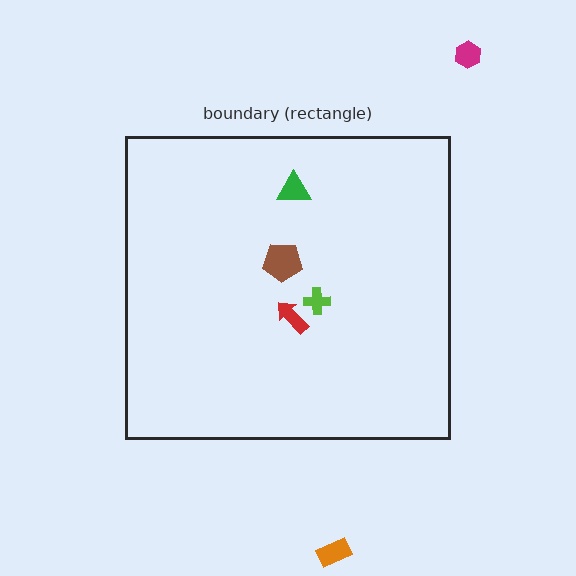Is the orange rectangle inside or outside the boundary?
Outside.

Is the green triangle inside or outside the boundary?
Inside.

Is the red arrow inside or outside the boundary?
Inside.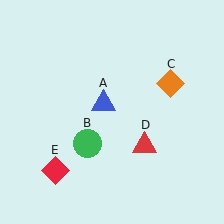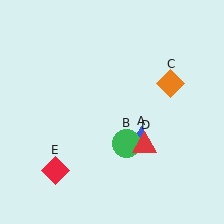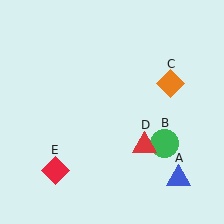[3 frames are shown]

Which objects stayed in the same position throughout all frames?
Orange diamond (object C) and red triangle (object D) and red diamond (object E) remained stationary.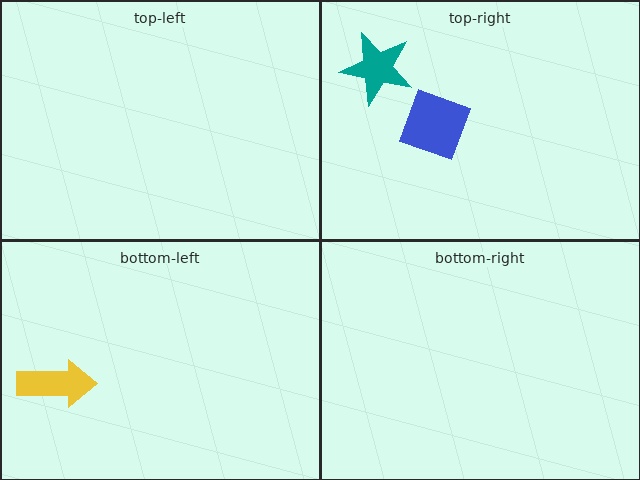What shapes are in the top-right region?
The teal star, the blue diamond.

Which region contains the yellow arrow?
The bottom-left region.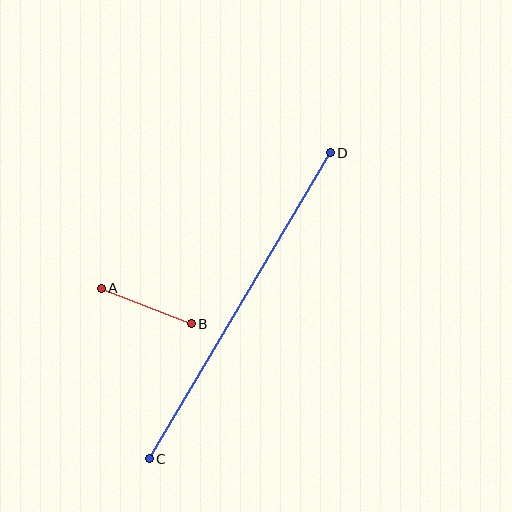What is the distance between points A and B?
The distance is approximately 97 pixels.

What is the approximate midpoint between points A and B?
The midpoint is at approximately (146, 306) pixels.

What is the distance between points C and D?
The distance is approximately 356 pixels.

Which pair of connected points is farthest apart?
Points C and D are farthest apart.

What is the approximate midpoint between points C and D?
The midpoint is at approximately (240, 306) pixels.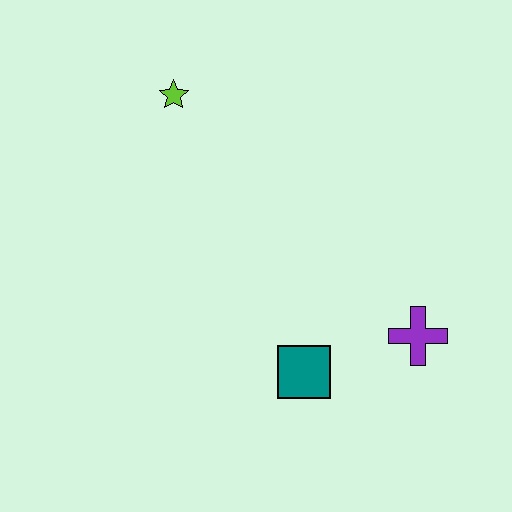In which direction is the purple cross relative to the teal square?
The purple cross is to the right of the teal square.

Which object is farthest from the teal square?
The lime star is farthest from the teal square.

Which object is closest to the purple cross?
The teal square is closest to the purple cross.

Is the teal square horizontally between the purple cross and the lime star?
Yes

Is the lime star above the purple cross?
Yes